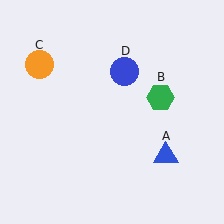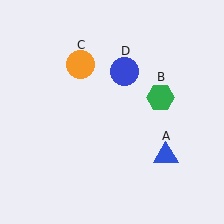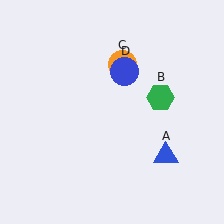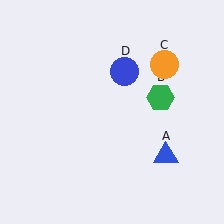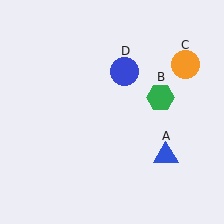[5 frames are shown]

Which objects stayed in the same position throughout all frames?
Blue triangle (object A) and green hexagon (object B) and blue circle (object D) remained stationary.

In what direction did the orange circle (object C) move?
The orange circle (object C) moved right.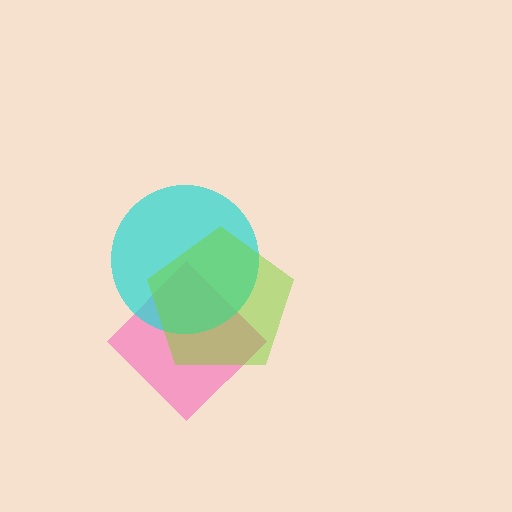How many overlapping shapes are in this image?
There are 3 overlapping shapes in the image.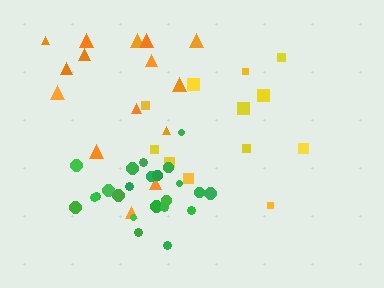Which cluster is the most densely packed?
Green.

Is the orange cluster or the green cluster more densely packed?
Green.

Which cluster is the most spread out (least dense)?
Orange.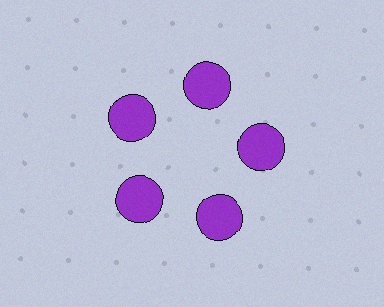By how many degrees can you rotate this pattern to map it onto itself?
The pattern maps onto itself every 72 degrees of rotation.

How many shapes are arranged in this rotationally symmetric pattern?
There are 5 shapes, arranged in 5 groups of 1.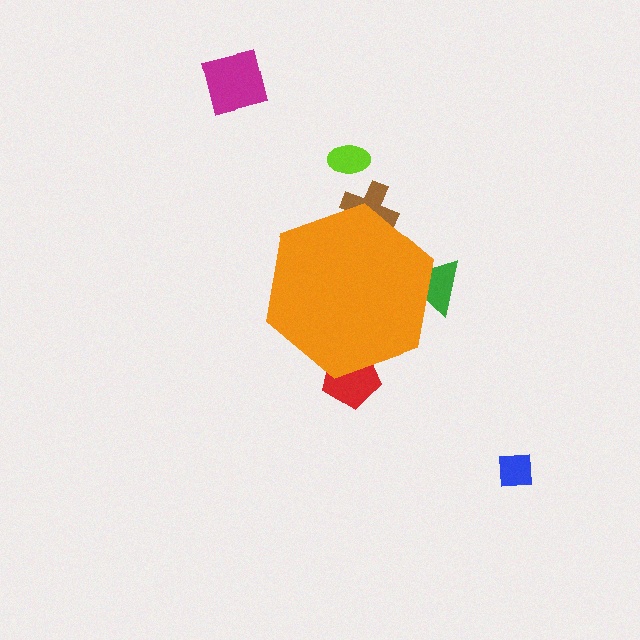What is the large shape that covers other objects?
An orange hexagon.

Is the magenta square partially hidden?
No, the magenta square is fully visible.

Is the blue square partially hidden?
No, the blue square is fully visible.